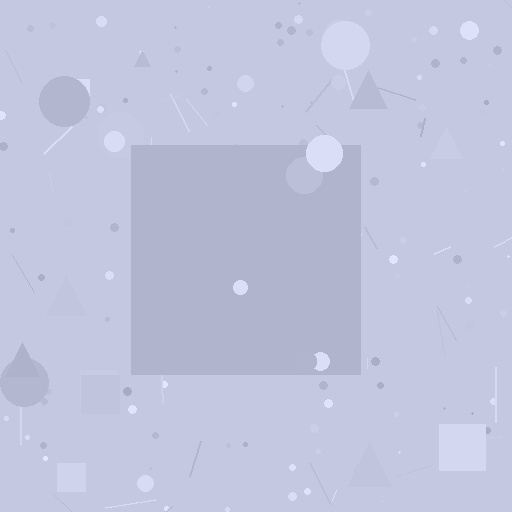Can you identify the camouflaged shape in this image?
The camouflaged shape is a square.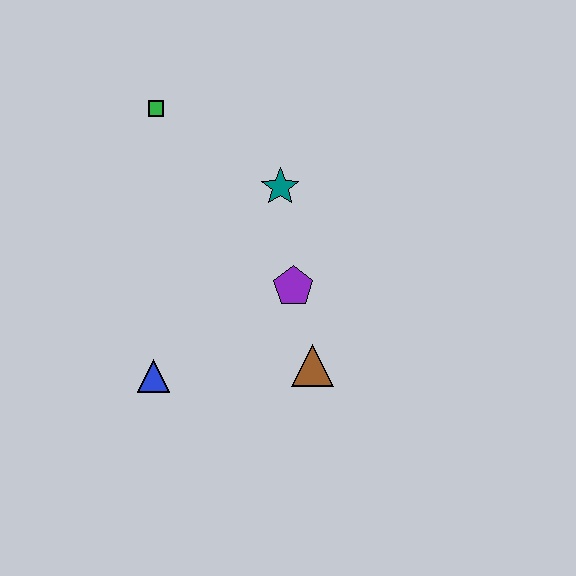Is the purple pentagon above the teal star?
No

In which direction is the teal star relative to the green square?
The teal star is to the right of the green square.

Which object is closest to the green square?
The teal star is closest to the green square.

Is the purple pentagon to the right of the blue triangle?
Yes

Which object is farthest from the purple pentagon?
The green square is farthest from the purple pentagon.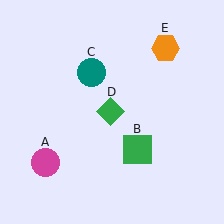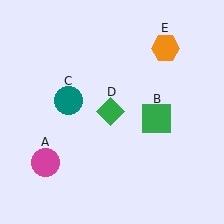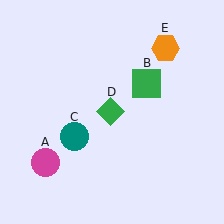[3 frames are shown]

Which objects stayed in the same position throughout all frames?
Magenta circle (object A) and green diamond (object D) and orange hexagon (object E) remained stationary.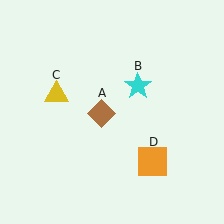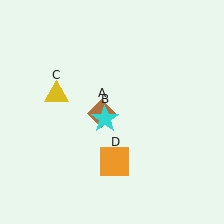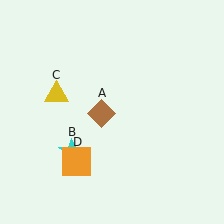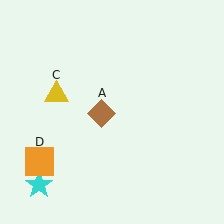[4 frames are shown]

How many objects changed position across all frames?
2 objects changed position: cyan star (object B), orange square (object D).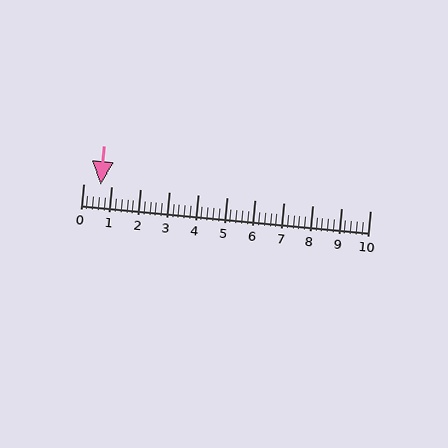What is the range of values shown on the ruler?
The ruler shows values from 0 to 10.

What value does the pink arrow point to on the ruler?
The pink arrow points to approximately 0.6.